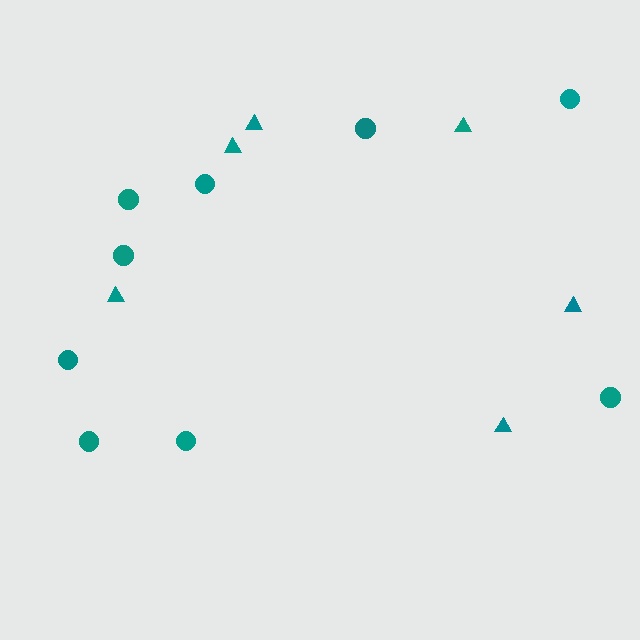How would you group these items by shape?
There are 2 groups: one group of circles (9) and one group of triangles (6).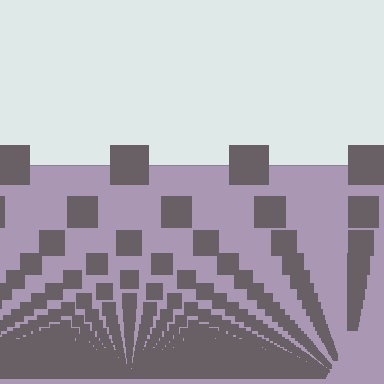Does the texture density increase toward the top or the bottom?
Density increases toward the bottom.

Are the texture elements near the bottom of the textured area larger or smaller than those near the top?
Smaller. The gradient is inverted — elements near the bottom are smaller and denser.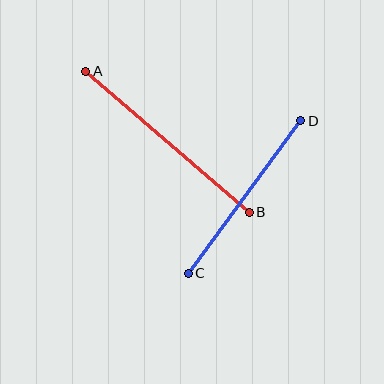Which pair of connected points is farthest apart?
Points A and B are farthest apart.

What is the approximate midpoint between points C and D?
The midpoint is at approximately (244, 197) pixels.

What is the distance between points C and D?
The distance is approximately 190 pixels.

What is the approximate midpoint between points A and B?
The midpoint is at approximately (168, 142) pixels.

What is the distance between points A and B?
The distance is approximately 216 pixels.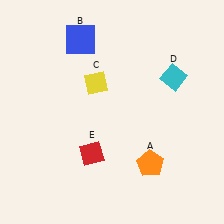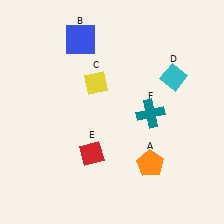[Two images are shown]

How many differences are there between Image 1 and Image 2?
There is 1 difference between the two images.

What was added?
A teal cross (F) was added in Image 2.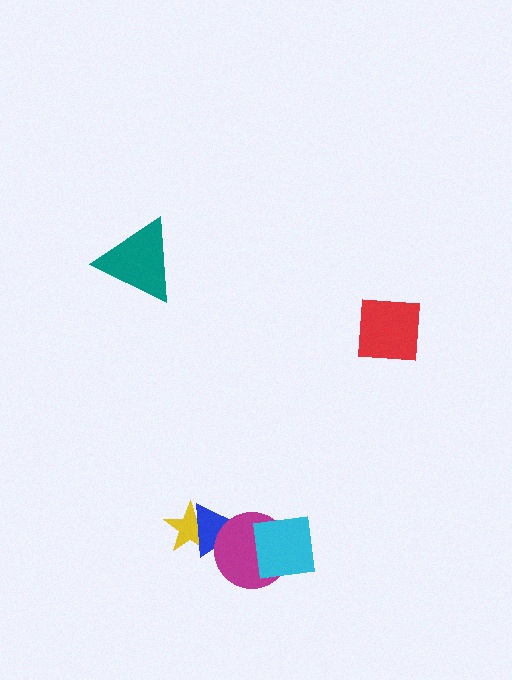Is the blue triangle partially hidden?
Yes, it is partially covered by another shape.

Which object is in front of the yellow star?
The blue triangle is in front of the yellow star.